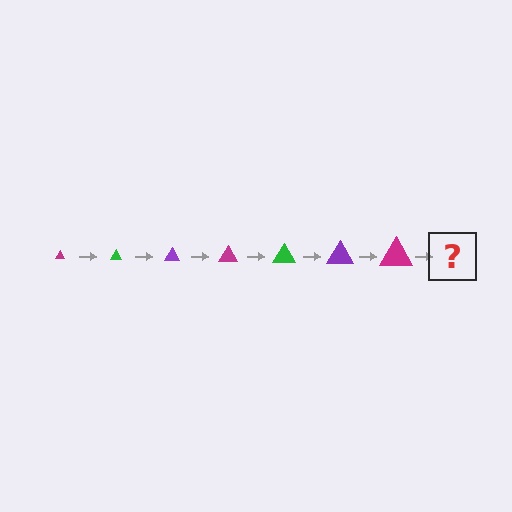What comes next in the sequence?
The next element should be a green triangle, larger than the previous one.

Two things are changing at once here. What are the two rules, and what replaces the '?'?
The two rules are that the triangle grows larger each step and the color cycles through magenta, green, and purple. The '?' should be a green triangle, larger than the previous one.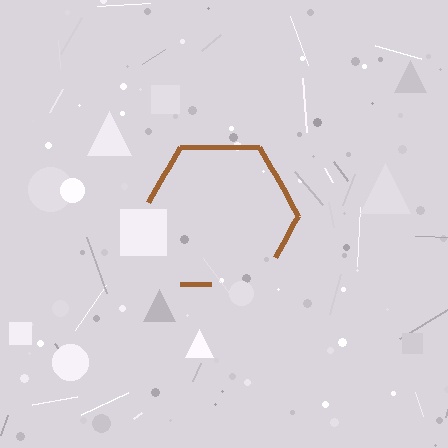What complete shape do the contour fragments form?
The contour fragments form a hexagon.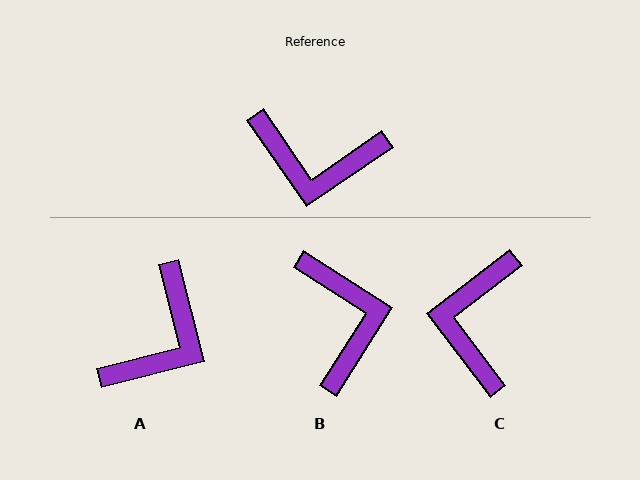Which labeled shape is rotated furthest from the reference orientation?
B, about 113 degrees away.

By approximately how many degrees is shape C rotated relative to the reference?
Approximately 87 degrees clockwise.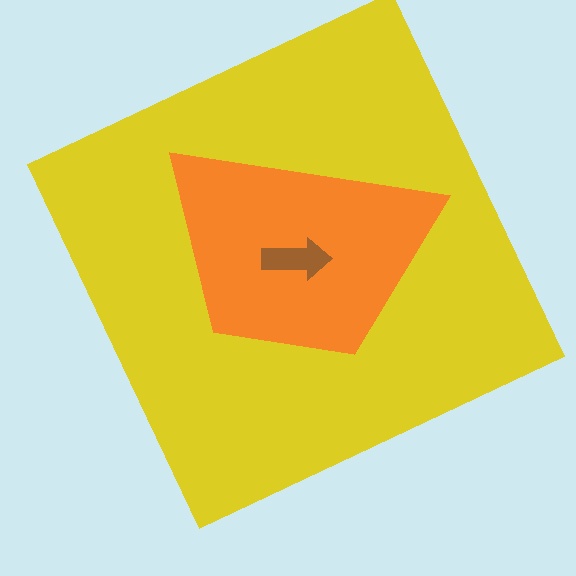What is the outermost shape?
The yellow square.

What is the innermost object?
The brown arrow.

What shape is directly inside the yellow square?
The orange trapezoid.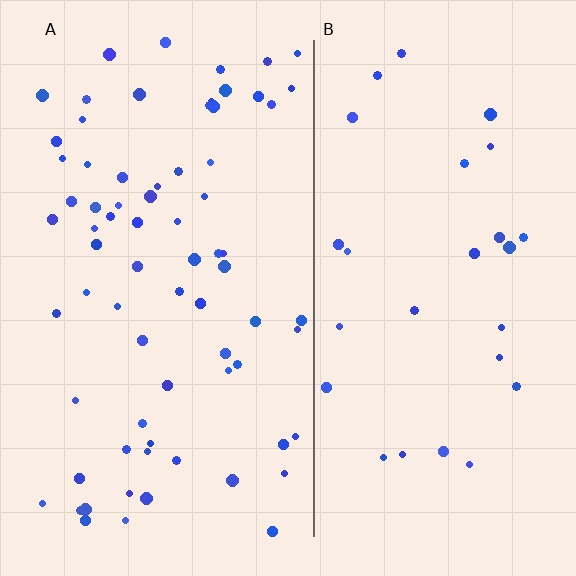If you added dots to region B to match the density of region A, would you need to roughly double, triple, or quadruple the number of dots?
Approximately triple.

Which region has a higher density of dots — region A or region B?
A (the left).